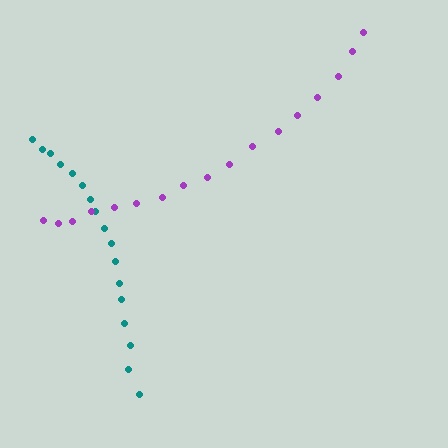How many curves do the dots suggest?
There are 2 distinct paths.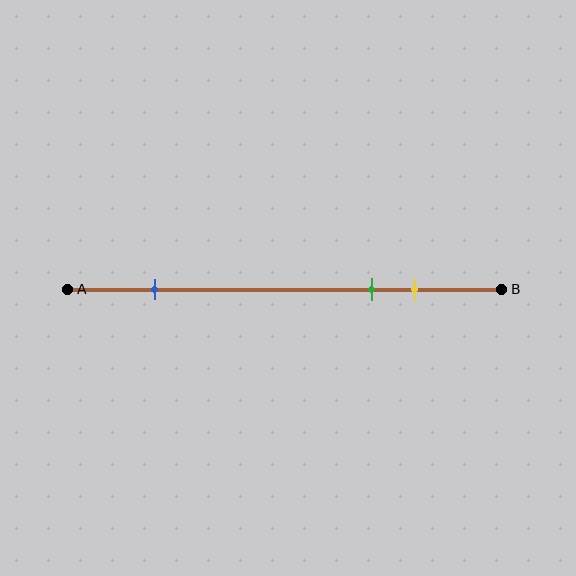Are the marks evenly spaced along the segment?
No, the marks are not evenly spaced.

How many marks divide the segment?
There are 3 marks dividing the segment.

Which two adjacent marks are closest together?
The green and yellow marks are the closest adjacent pair.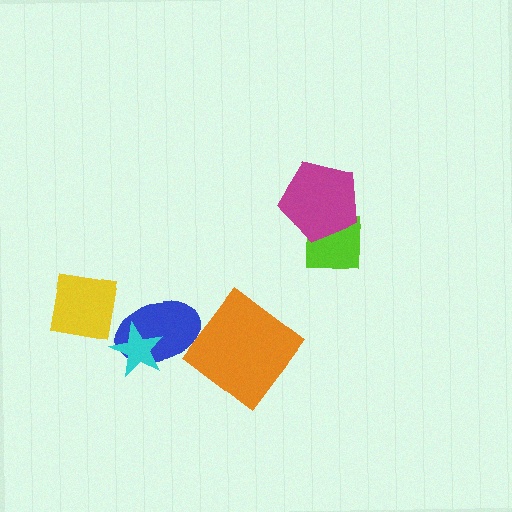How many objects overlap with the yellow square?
0 objects overlap with the yellow square.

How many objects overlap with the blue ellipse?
1 object overlaps with the blue ellipse.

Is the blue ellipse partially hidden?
Yes, it is partially covered by another shape.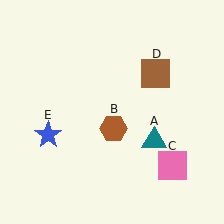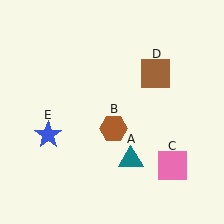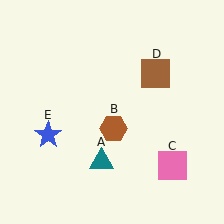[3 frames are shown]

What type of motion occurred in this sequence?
The teal triangle (object A) rotated clockwise around the center of the scene.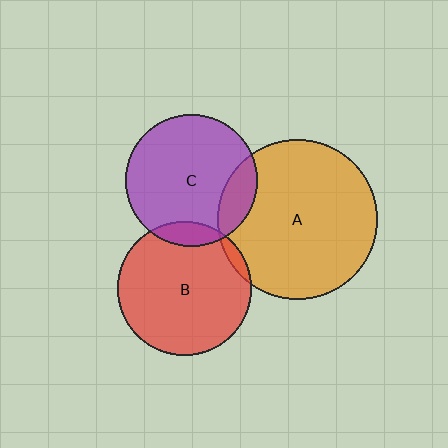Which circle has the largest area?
Circle A (orange).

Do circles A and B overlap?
Yes.